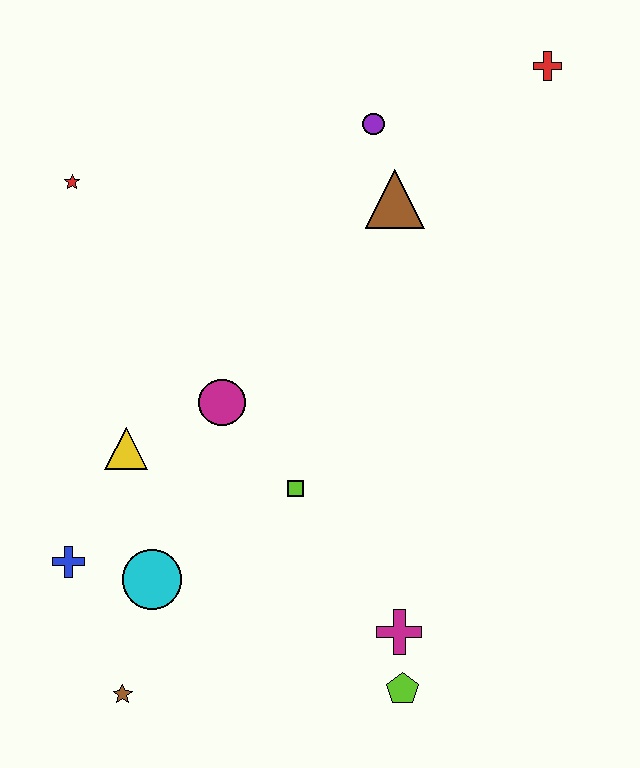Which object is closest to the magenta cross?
The lime pentagon is closest to the magenta cross.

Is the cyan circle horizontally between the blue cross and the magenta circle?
Yes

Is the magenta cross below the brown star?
No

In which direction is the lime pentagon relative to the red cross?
The lime pentagon is below the red cross.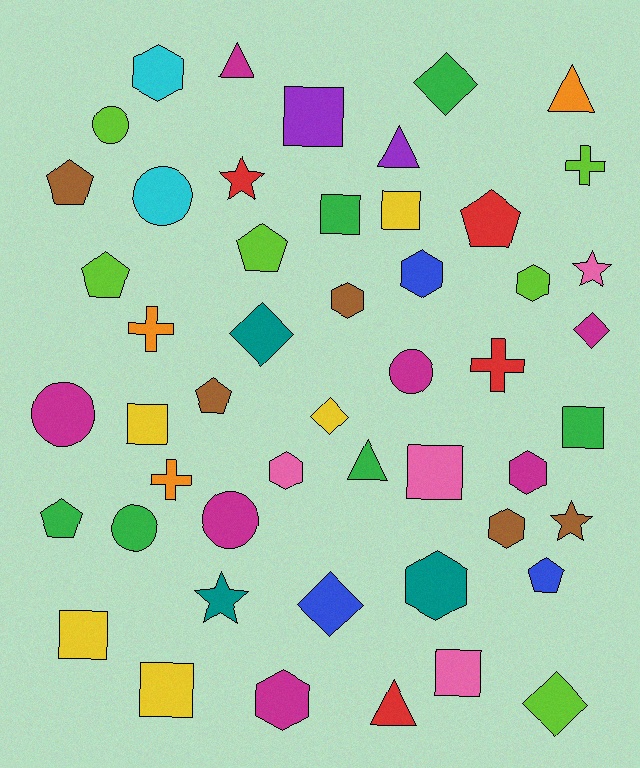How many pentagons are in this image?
There are 7 pentagons.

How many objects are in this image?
There are 50 objects.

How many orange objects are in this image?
There are 3 orange objects.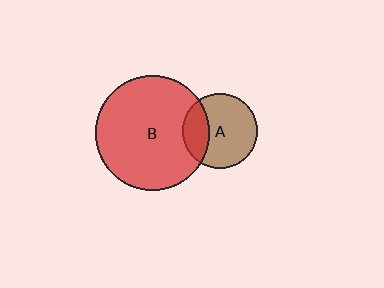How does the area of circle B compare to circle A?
Approximately 2.3 times.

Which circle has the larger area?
Circle B (red).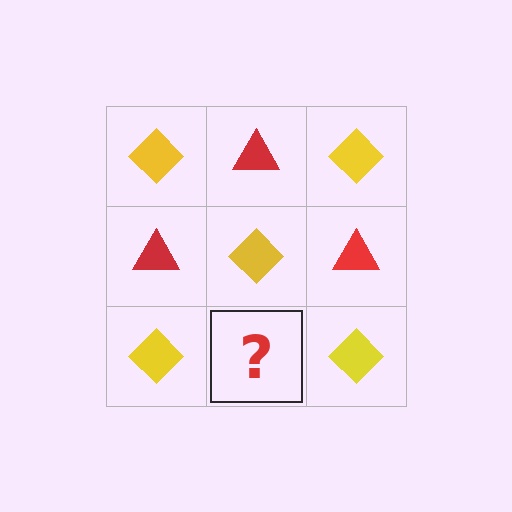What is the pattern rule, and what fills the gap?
The rule is that it alternates yellow diamond and red triangle in a checkerboard pattern. The gap should be filled with a red triangle.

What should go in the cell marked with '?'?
The missing cell should contain a red triangle.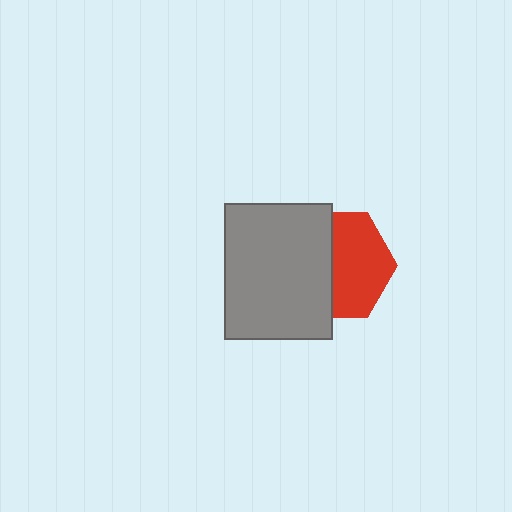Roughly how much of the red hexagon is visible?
About half of it is visible (roughly 54%).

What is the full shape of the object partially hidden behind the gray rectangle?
The partially hidden object is a red hexagon.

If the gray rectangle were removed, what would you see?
You would see the complete red hexagon.